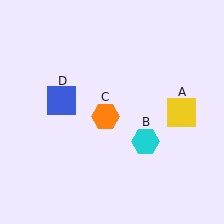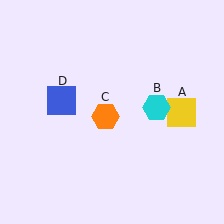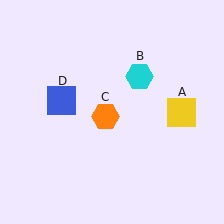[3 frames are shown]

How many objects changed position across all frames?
1 object changed position: cyan hexagon (object B).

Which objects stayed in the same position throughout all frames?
Yellow square (object A) and orange hexagon (object C) and blue square (object D) remained stationary.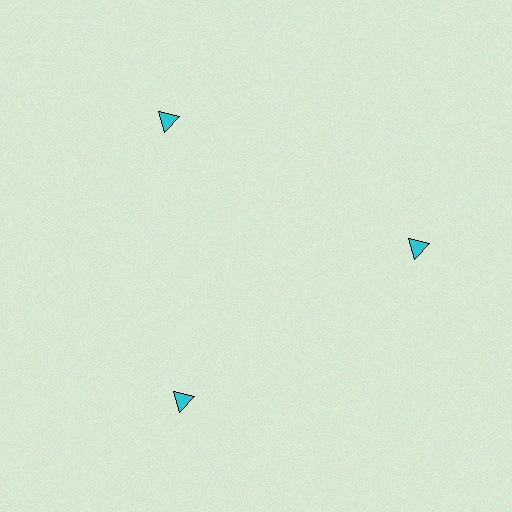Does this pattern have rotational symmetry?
Yes, this pattern has 3-fold rotational symmetry. It looks the same after rotating 120 degrees around the center.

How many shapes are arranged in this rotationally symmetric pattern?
There are 3 shapes, arranged in 3 groups of 1.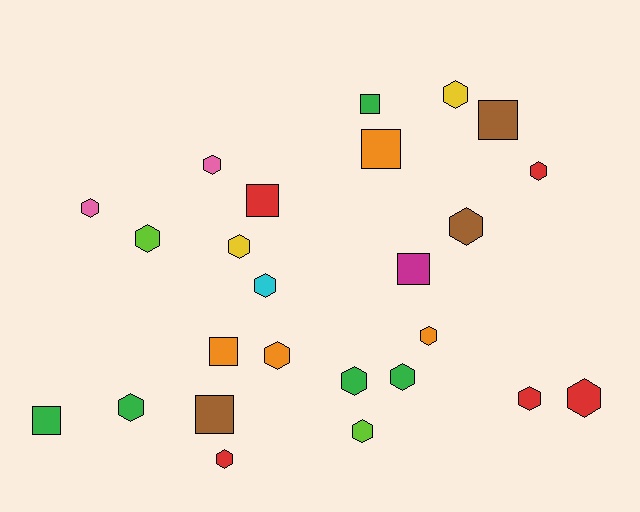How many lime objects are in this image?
There are 2 lime objects.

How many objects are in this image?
There are 25 objects.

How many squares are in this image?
There are 8 squares.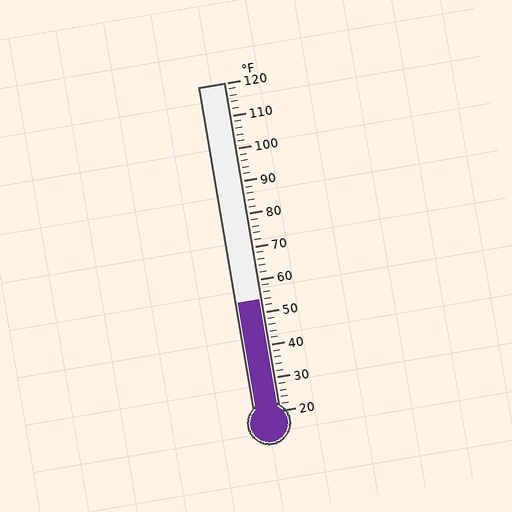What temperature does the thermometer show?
The thermometer shows approximately 54°F.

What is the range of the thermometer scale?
The thermometer scale ranges from 20°F to 120°F.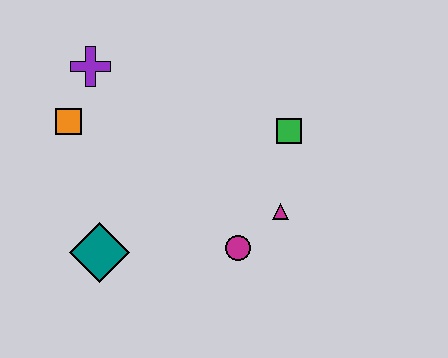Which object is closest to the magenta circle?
The magenta triangle is closest to the magenta circle.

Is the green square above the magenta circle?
Yes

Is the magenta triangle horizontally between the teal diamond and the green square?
Yes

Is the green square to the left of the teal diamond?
No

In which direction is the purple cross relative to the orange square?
The purple cross is above the orange square.